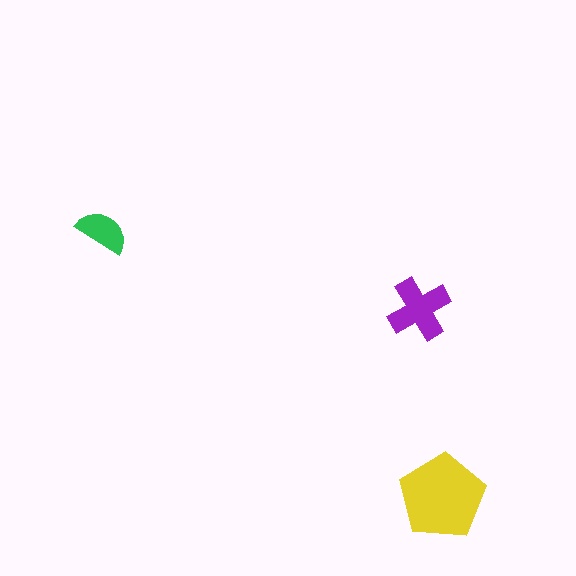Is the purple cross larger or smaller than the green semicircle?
Larger.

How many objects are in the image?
There are 3 objects in the image.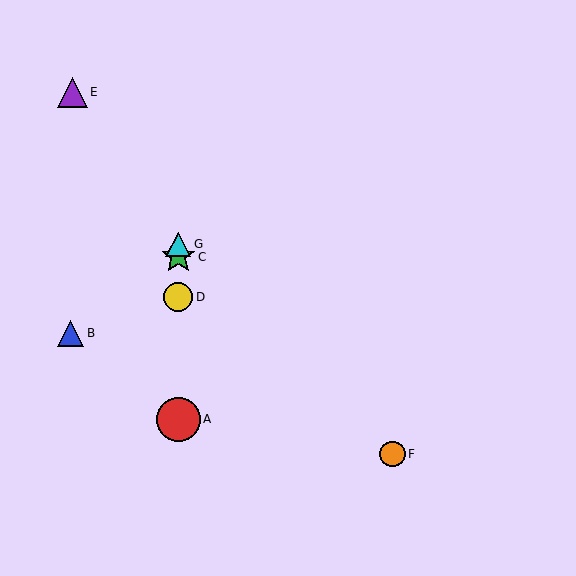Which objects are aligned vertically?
Objects A, C, D, G are aligned vertically.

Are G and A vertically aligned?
Yes, both are at x≈178.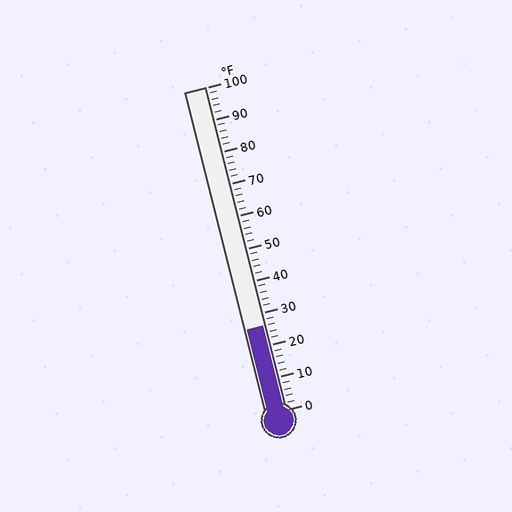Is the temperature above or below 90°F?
The temperature is below 90°F.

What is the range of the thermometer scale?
The thermometer scale ranges from 0°F to 100°F.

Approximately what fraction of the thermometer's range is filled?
The thermometer is filled to approximately 25% of its range.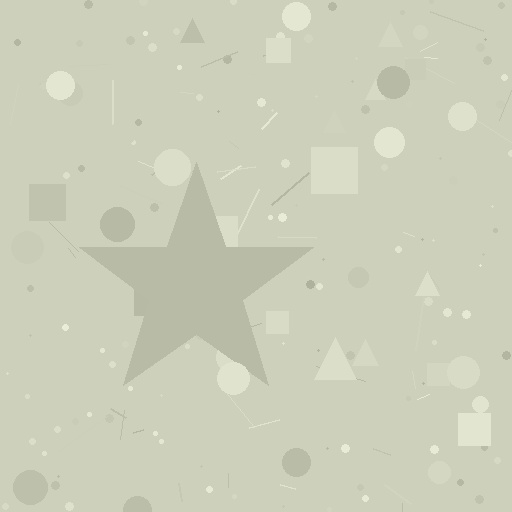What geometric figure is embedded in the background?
A star is embedded in the background.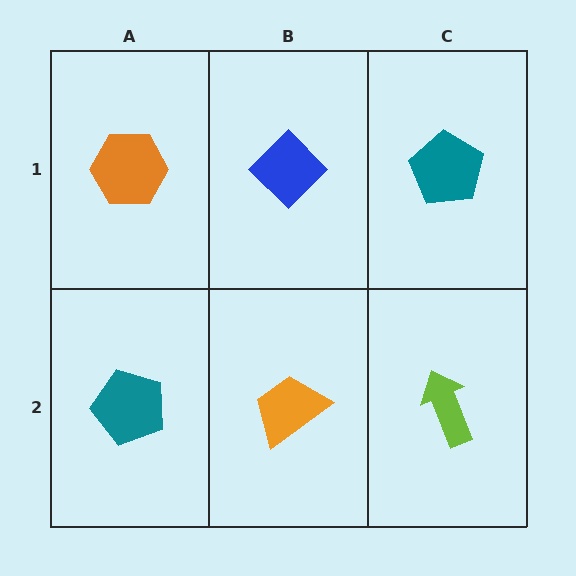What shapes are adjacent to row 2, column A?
An orange hexagon (row 1, column A), an orange trapezoid (row 2, column B).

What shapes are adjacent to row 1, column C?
A lime arrow (row 2, column C), a blue diamond (row 1, column B).